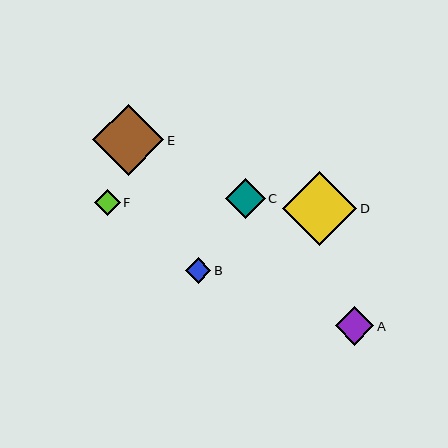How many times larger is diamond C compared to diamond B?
Diamond C is approximately 1.6 times the size of diamond B.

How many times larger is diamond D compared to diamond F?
Diamond D is approximately 2.9 times the size of diamond F.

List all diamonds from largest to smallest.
From largest to smallest: D, E, C, A, F, B.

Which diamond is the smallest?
Diamond B is the smallest with a size of approximately 25 pixels.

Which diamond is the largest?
Diamond D is the largest with a size of approximately 74 pixels.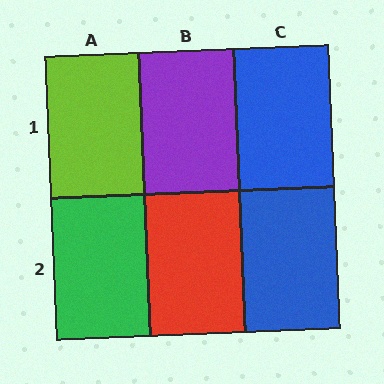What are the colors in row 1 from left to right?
Lime, purple, blue.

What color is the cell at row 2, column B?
Red.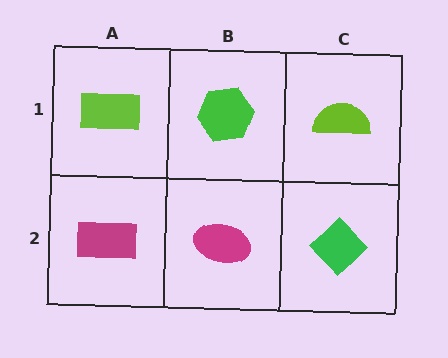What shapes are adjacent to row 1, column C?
A green diamond (row 2, column C), a green hexagon (row 1, column B).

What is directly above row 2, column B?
A green hexagon.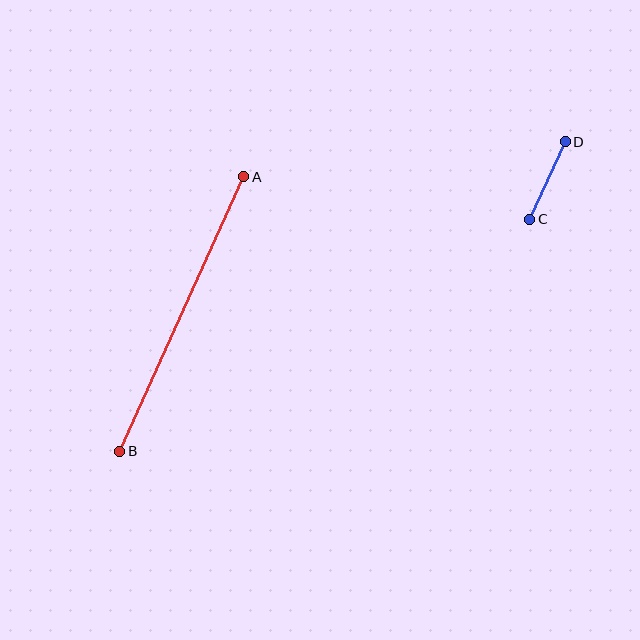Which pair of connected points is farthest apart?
Points A and B are farthest apart.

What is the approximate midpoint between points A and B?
The midpoint is at approximately (182, 314) pixels.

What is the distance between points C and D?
The distance is approximately 85 pixels.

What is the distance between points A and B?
The distance is approximately 302 pixels.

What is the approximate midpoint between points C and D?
The midpoint is at approximately (547, 181) pixels.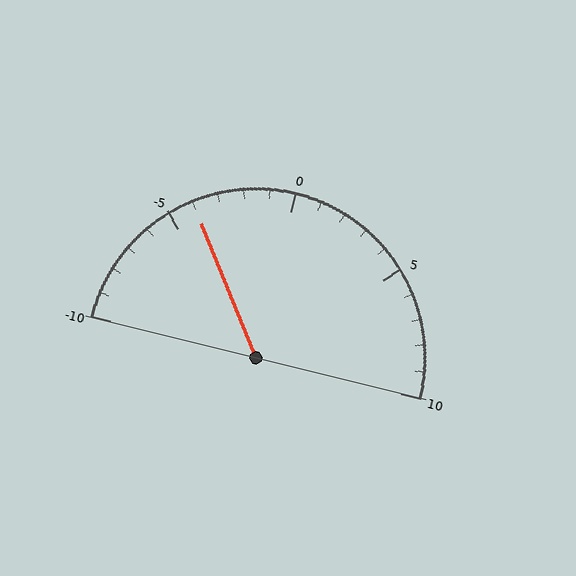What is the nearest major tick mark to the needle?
The nearest major tick mark is -5.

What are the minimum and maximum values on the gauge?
The gauge ranges from -10 to 10.